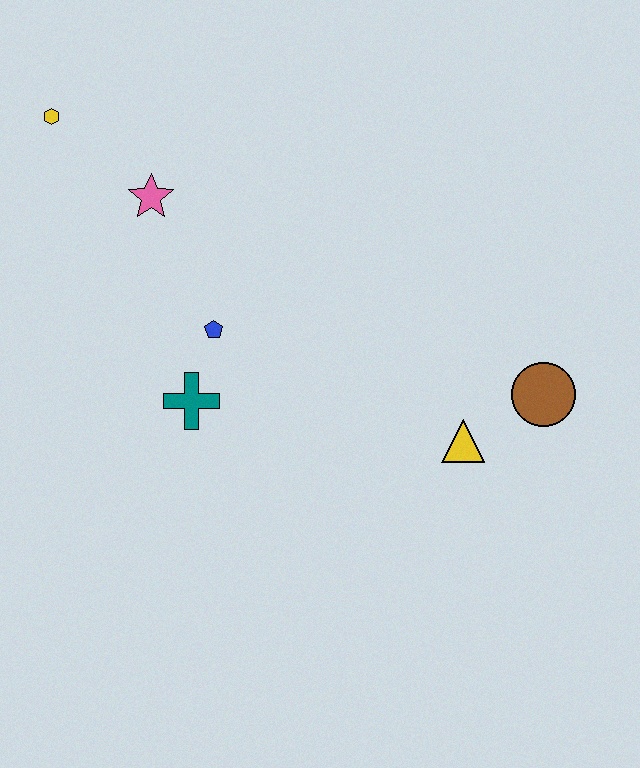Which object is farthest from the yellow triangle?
The yellow hexagon is farthest from the yellow triangle.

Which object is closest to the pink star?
The yellow hexagon is closest to the pink star.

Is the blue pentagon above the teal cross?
Yes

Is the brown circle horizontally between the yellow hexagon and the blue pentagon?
No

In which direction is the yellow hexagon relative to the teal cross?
The yellow hexagon is above the teal cross.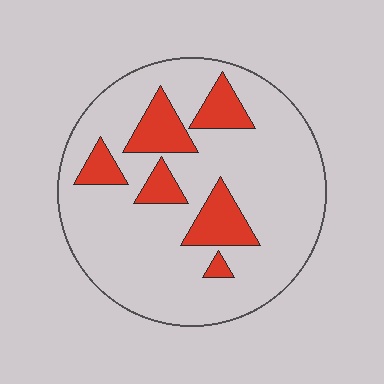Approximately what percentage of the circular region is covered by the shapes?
Approximately 20%.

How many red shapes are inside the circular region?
6.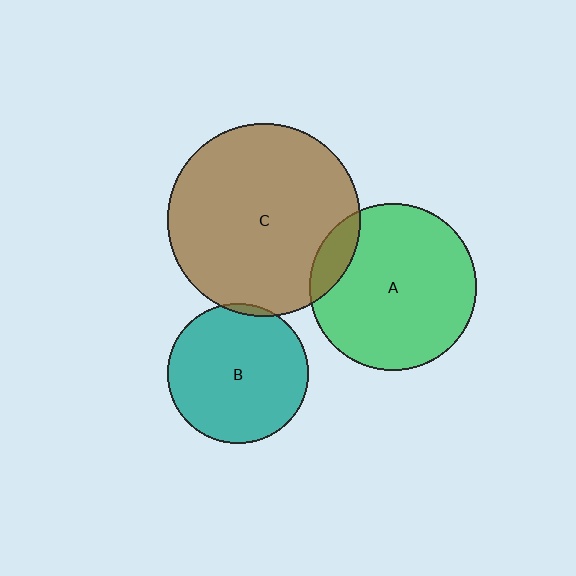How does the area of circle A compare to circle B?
Approximately 1.4 times.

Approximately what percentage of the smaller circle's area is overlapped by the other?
Approximately 5%.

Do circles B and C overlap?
Yes.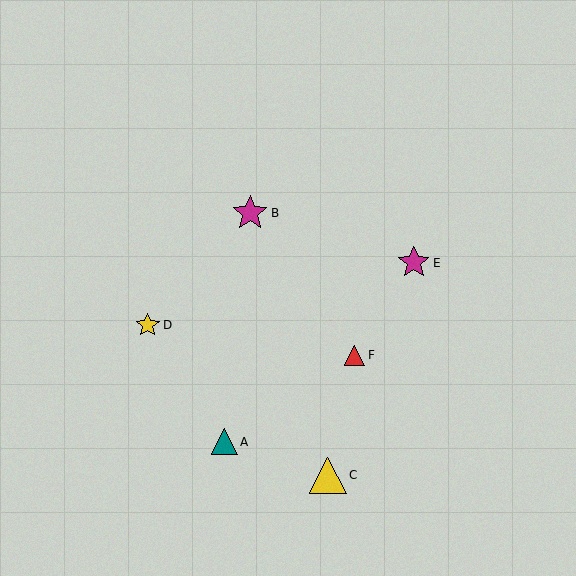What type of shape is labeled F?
Shape F is a red triangle.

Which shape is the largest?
The yellow triangle (labeled C) is the largest.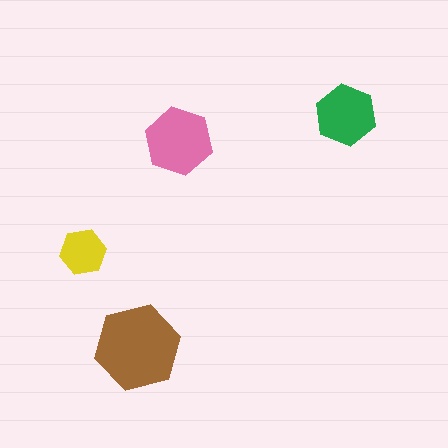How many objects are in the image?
There are 4 objects in the image.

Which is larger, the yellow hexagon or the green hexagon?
The green one.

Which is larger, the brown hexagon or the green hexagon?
The brown one.